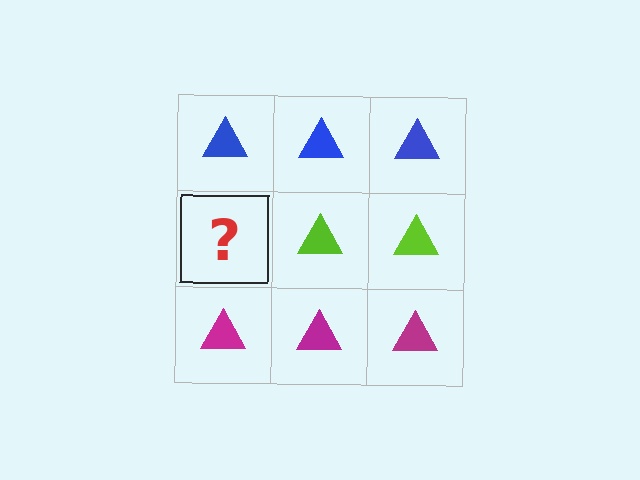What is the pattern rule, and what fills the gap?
The rule is that each row has a consistent color. The gap should be filled with a lime triangle.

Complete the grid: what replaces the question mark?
The question mark should be replaced with a lime triangle.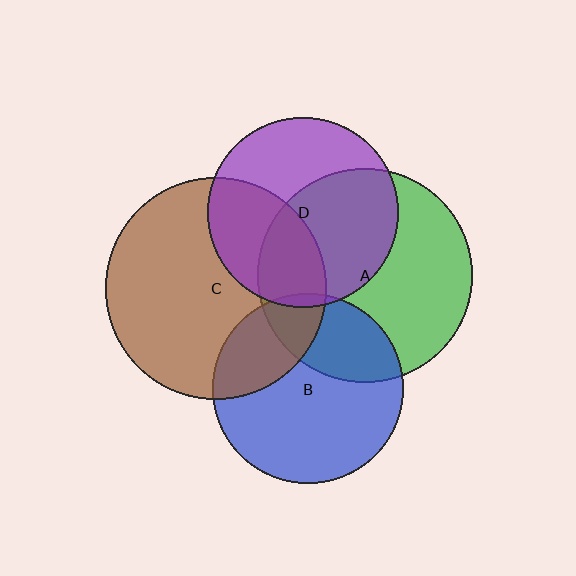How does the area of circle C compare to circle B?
Approximately 1.3 times.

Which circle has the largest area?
Circle C (brown).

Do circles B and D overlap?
Yes.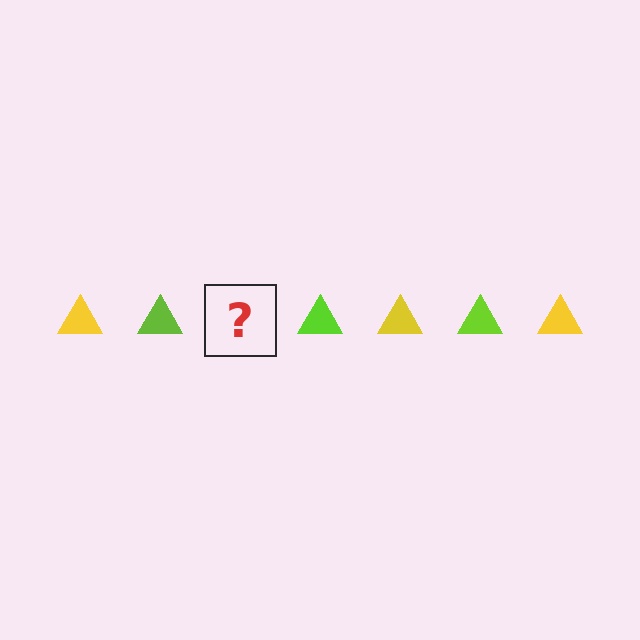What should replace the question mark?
The question mark should be replaced with a yellow triangle.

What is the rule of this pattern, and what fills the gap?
The rule is that the pattern cycles through yellow, lime triangles. The gap should be filled with a yellow triangle.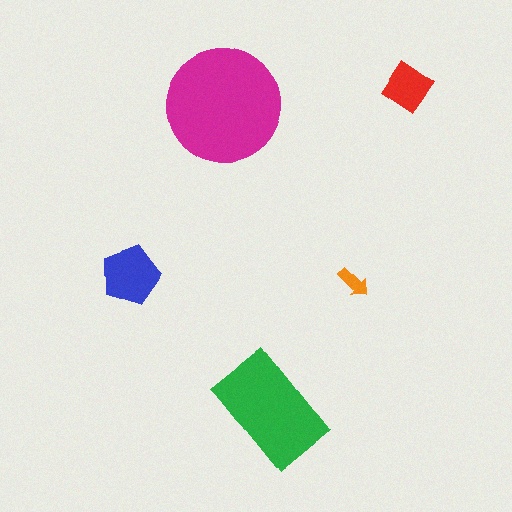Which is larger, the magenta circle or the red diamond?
The magenta circle.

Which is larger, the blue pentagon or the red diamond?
The blue pentagon.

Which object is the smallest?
The orange arrow.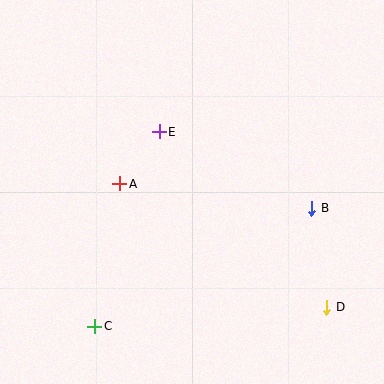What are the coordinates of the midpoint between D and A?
The midpoint between D and A is at (223, 246).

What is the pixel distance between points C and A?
The distance between C and A is 144 pixels.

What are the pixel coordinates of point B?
Point B is at (312, 208).